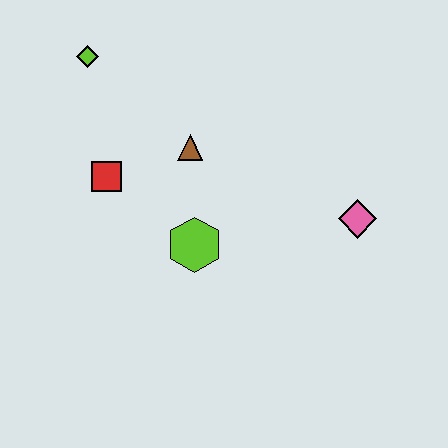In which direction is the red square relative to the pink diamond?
The red square is to the left of the pink diamond.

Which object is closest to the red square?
The brown triangle is closest to the red square.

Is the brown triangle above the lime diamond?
No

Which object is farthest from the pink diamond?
The lime diamond is farthest from the pink diamond.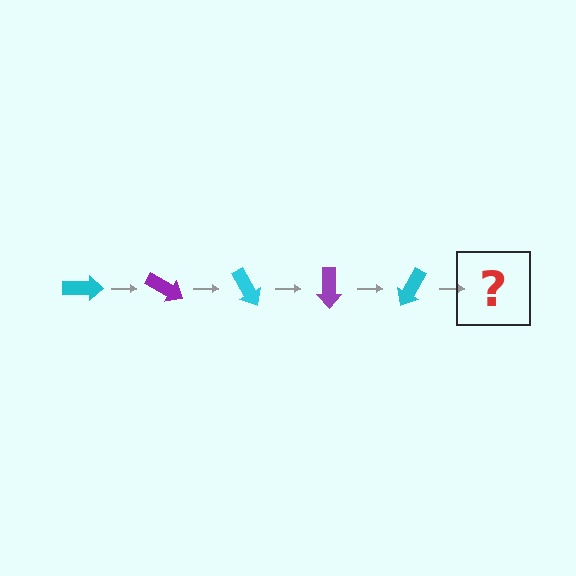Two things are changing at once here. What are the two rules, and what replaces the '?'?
The two rules are that it rotates 30 degrees each step and the color cycles through cyan and purple. The '?' should be a purple arrow, rotated 150 degrees from the start.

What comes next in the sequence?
The next element should be a purple arrow, rotated 150 degrees from the start.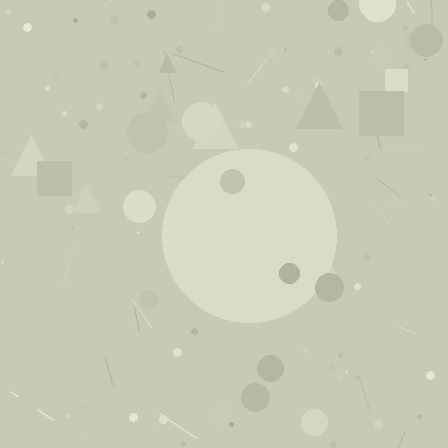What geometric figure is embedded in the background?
A circle is embedded in the background.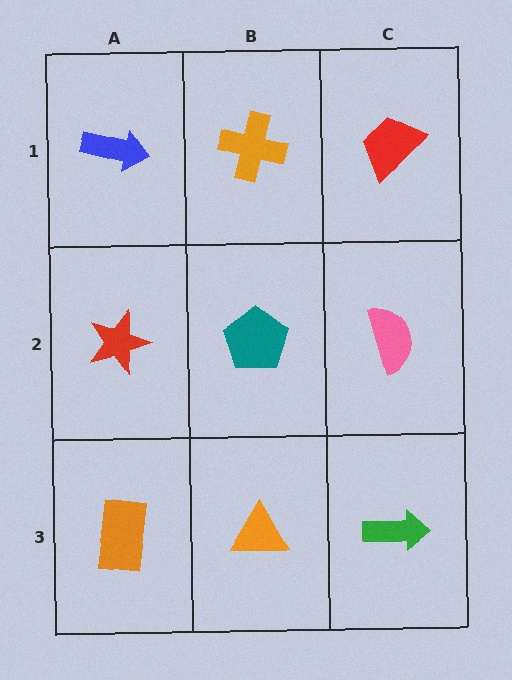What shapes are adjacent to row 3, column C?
A pink semicircle (row 2, column C), an orange triangle (row 3, column B).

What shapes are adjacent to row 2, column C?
A red trapezoid (row 1, column C), a green arrow (row 3, column C), a teal pentagon (row 2, column B).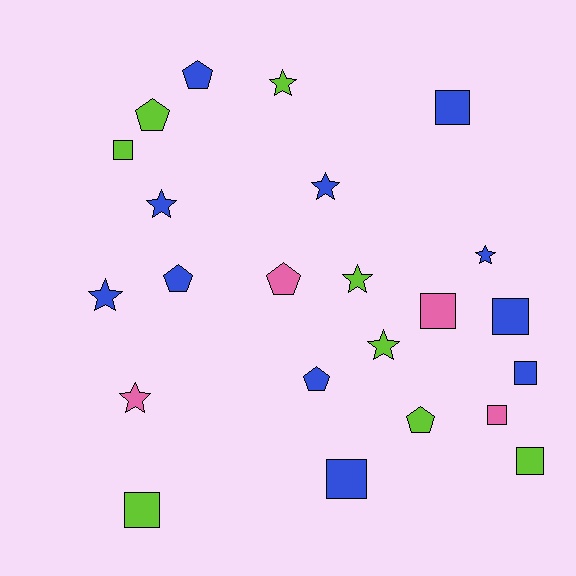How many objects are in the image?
There are 23 objects.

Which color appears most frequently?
Blue, with 11 objects.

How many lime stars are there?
There are 3 lime stars.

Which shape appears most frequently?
Square, with 9 objects.